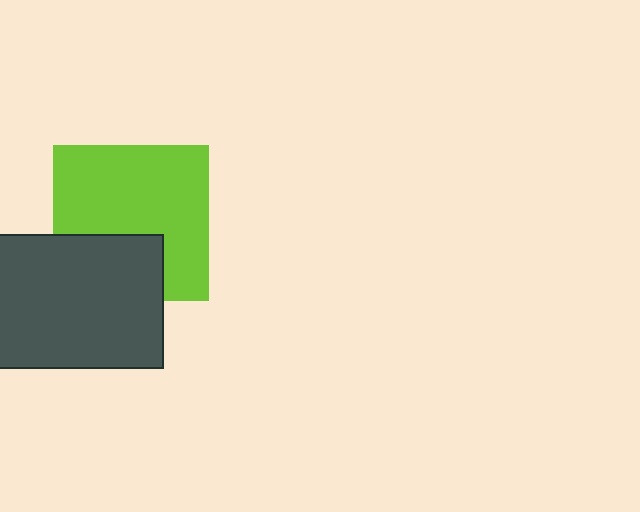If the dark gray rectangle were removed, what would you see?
You would see the complete lime square.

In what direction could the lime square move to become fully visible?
The lime square could move up. That would shift it out from behind the dark gray rectangle entirely.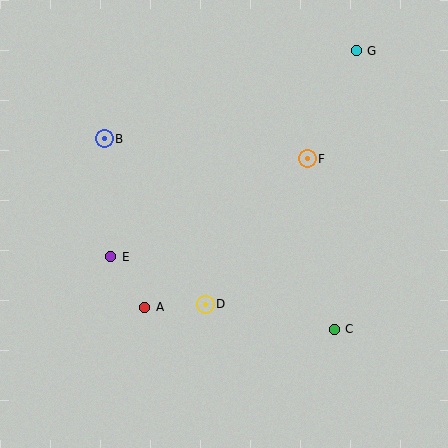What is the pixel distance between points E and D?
The distance between E and D is 105 pixels.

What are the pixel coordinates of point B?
Point B is at (104, 139).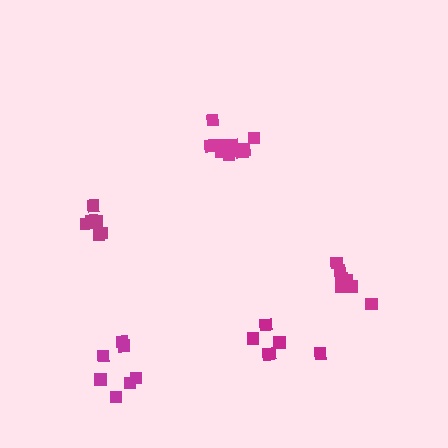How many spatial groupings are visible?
There are 5 spatial groupings.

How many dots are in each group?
Group 1: 11 dots, Group 2: 7 dots, Group 3: 7 dots, Group 4: 7 dots, Group 5: 6 dots (38 total).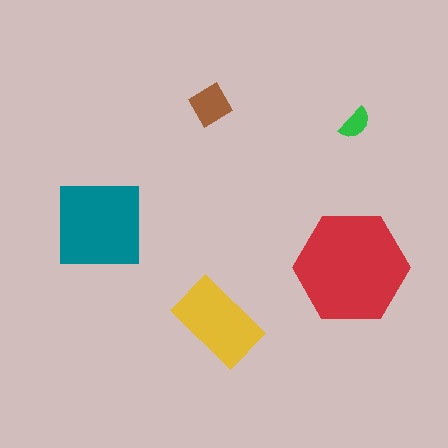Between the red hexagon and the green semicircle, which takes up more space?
The red hexagon.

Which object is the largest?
The red hexagon.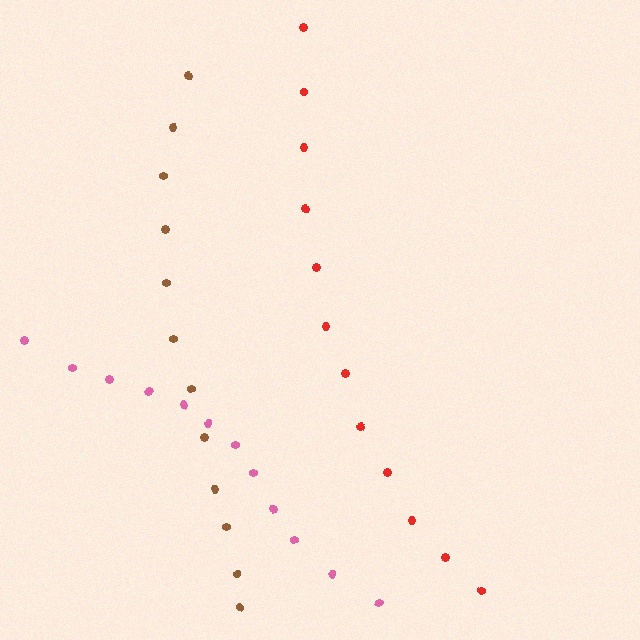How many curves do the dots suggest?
There are 3 distinct paths.